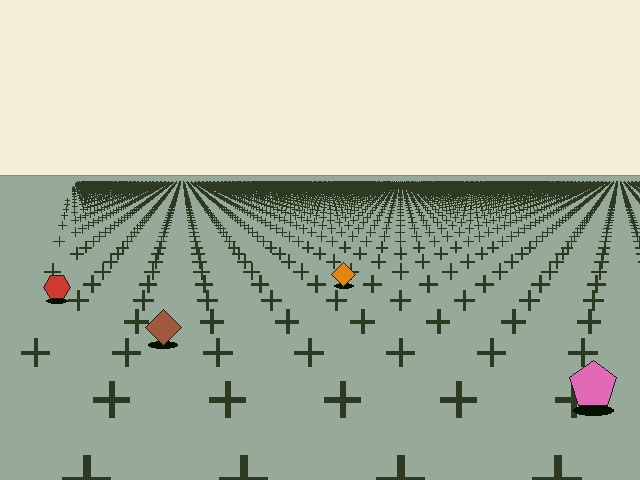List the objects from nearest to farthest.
From nearest to farthest: the pink pentagon, the brown diamond, the red hexagon, the orange diamond.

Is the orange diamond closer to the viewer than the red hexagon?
No. The red hexagon is closer — you can tell from the texture gradient: the ground texture is coarser near it.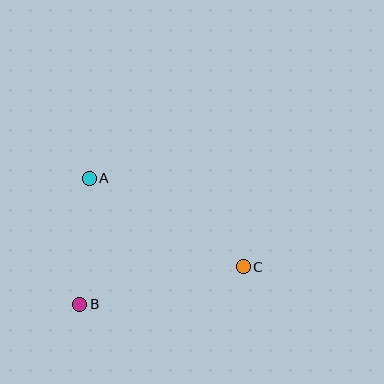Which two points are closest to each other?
Points A and B are closest to each other.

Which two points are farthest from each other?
Points A and C are farthest from each other.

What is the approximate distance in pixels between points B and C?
The distance between B and C is approximately 168 pixels.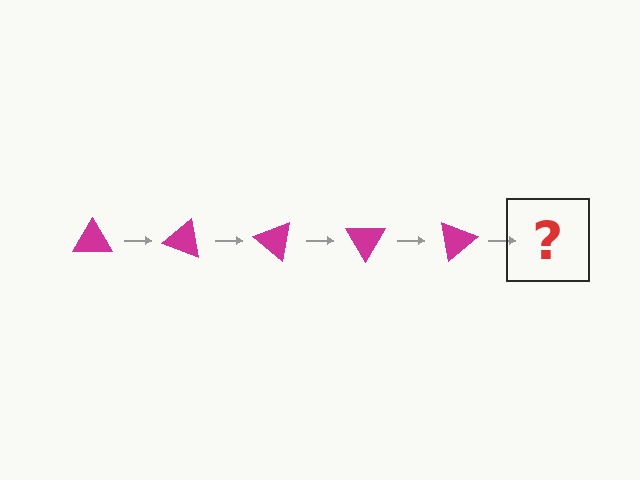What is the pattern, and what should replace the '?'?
The pattern is that the triangle rotates 20 degrees each step. The '?' should be a magenta triangle rotated 100 degrees.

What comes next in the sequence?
The next element should be a magenta triangle rotated 100 degrees.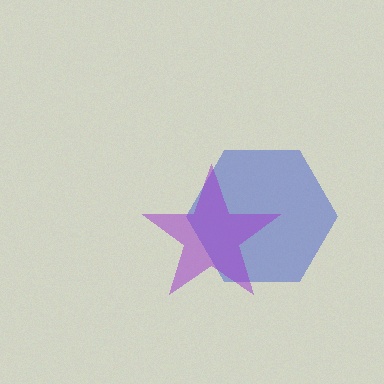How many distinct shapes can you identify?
There are 2 distinct shapes: a blue hexagon, a purple star.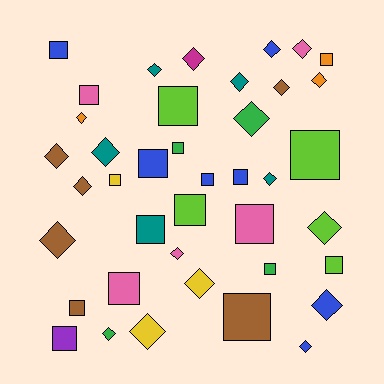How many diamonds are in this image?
There are 21 diamonds.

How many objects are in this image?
There are 40 objects.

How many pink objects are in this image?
There are 5 pink objects.